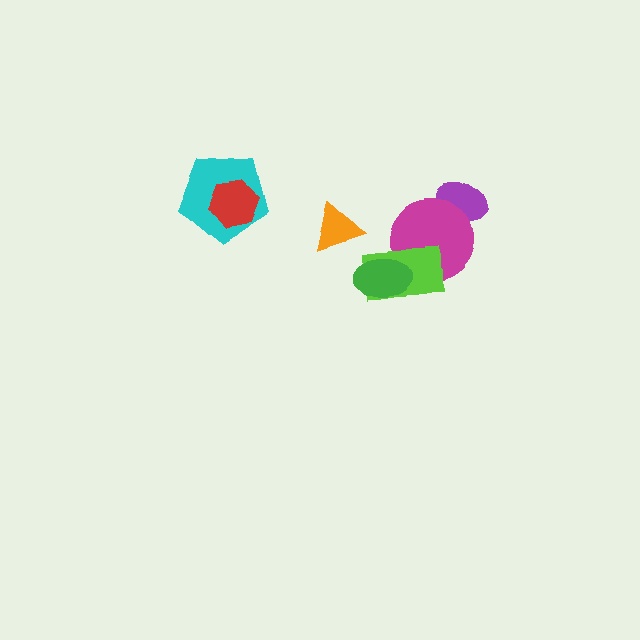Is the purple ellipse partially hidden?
Yes, it is partially covered by another shape.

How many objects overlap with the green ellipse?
2 objects overlap with the green ellipse.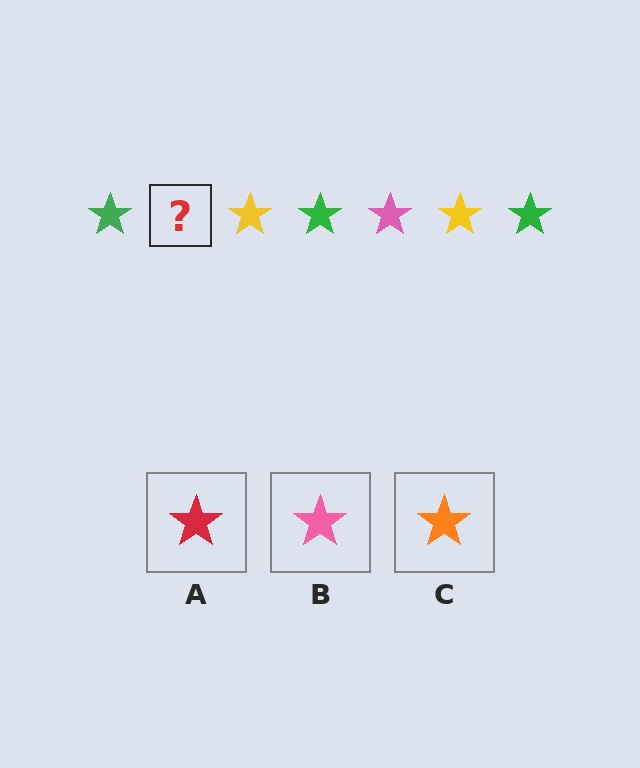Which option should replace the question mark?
Option B.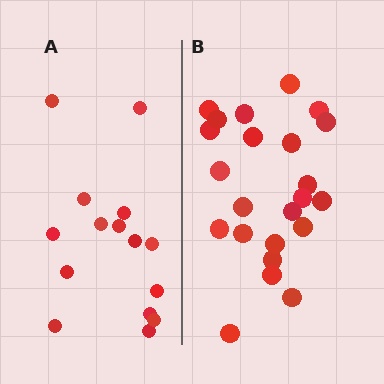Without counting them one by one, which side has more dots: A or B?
Region B (the right region) has more dots.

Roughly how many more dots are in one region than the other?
Region B has roughly 8 or so more dots than region A.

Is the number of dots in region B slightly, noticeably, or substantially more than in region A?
Region B has substantially more. The ratio is roughly 1.5 to 1.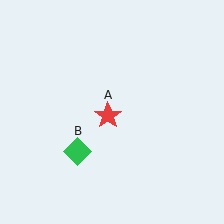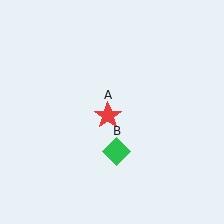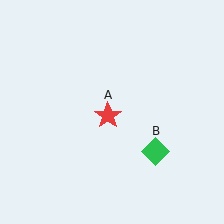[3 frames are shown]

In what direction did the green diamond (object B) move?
The green diamond (object B) moved right.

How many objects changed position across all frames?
1 object changed position: green diamond (object B).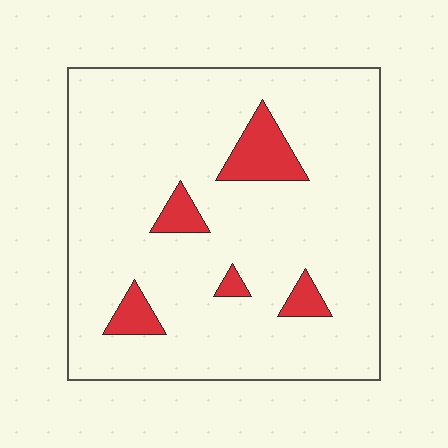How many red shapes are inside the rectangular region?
5.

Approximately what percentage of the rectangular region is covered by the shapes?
Approximately 10%.